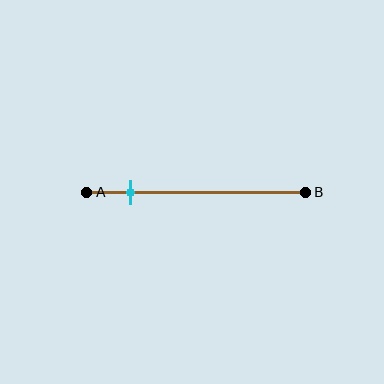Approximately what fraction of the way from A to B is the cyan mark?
The cyan mark is approximately 20% of the way from A to B.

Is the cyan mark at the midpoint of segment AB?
No, the mark is at about 20% from A, not at the 50% midpoint.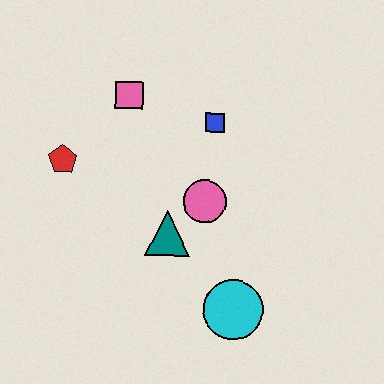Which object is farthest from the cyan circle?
The pink square is farthest from the cyan circle.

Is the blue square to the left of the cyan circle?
Yes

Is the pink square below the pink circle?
No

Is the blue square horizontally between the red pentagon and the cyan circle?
Yes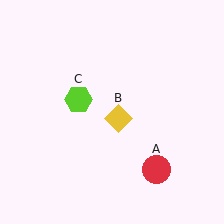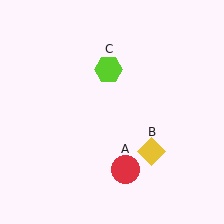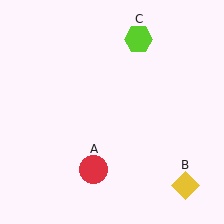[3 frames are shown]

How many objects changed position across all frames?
3 objects changed position: red circle (object A), yellow diamond (object B), lime hexagon (object C).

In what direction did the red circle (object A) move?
The red circle (object A) moved left.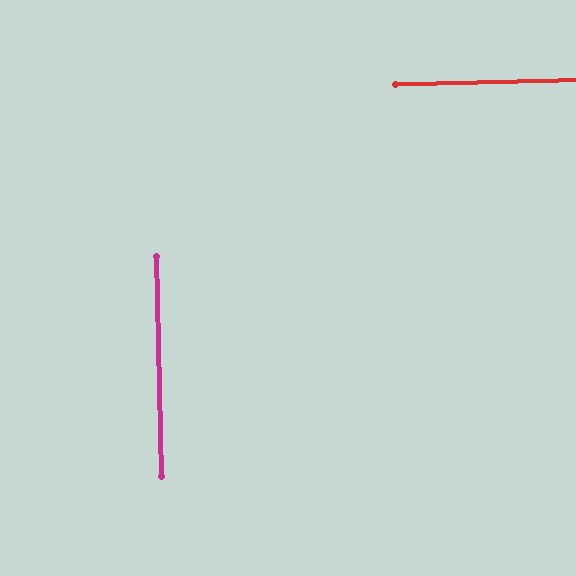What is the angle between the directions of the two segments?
Approximately 90 degrees.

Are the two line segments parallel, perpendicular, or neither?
Perpendicular — they meet at approximately 90°.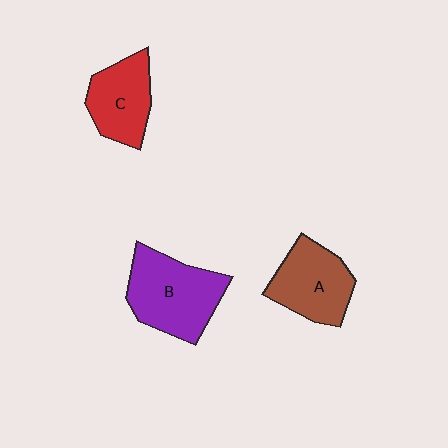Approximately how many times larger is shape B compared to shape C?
Approximately 1.4 times.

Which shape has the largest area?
Shape B (purple).